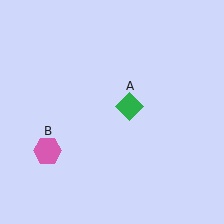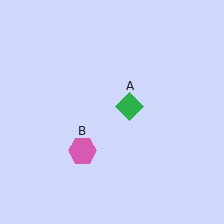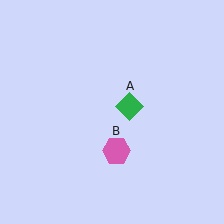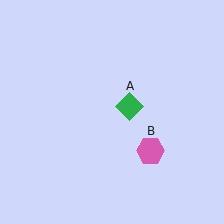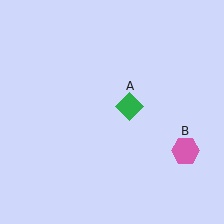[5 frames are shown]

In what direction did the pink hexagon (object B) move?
The pink hexagon (object B) moved right.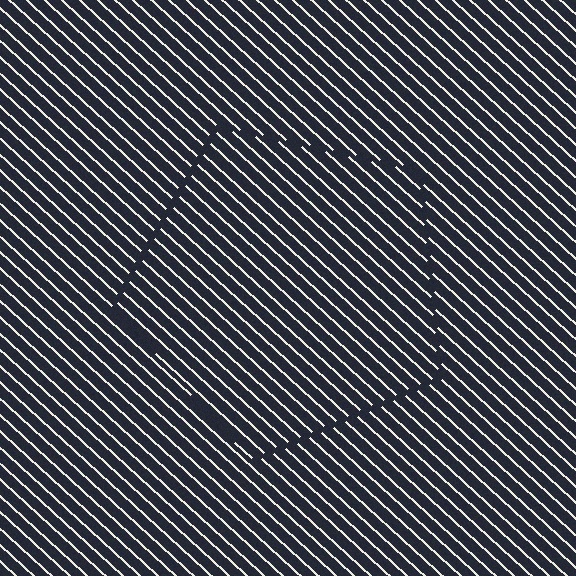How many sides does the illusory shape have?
5 sides — the line-ends trace a pentagon.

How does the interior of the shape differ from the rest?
The interior of the shape contains the same grating, shifted by half a period — the contour is defined by the phase discontinuity where line-ends from the inner and outer gratings abut.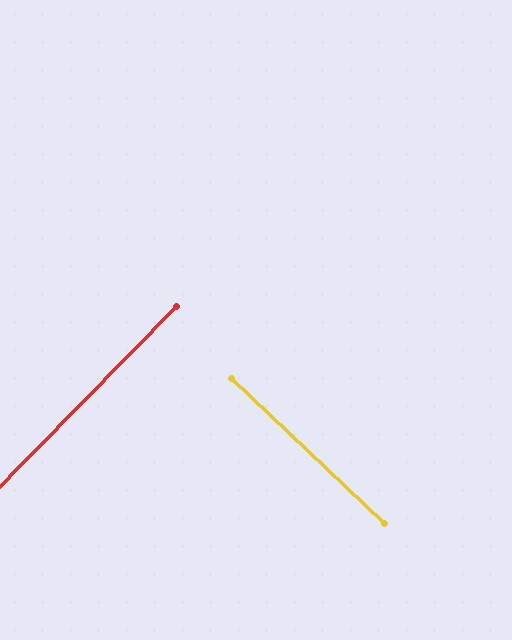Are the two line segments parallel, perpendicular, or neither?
Perpendicular — they meet at approximately 89°.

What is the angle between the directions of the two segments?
Approximately 89 degrees.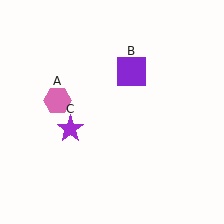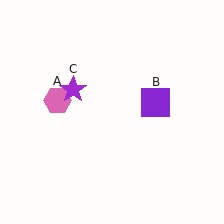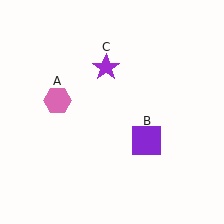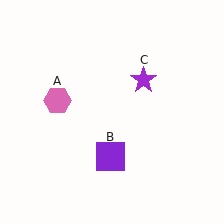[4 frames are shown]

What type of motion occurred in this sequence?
The purple square (object B), purple star (object C) rotated clockwise around the center of the scene.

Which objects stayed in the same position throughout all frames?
Pink hexagon (object A) remained stationary.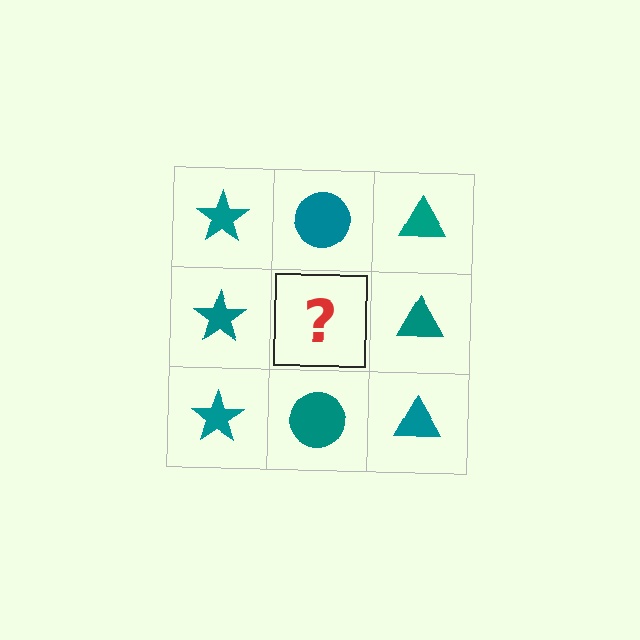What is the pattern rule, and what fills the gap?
The rule is that each column has a consistent shape. The gap should be filled with a teal circle.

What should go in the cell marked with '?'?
The missing cell should contain a teal circle.